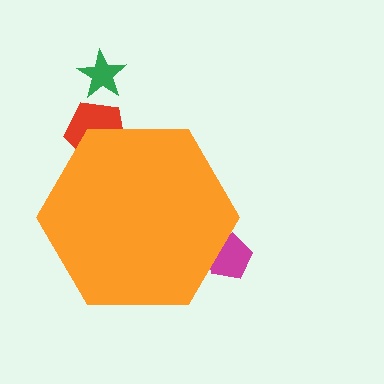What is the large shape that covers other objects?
An orange hexagon.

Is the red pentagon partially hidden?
Yes, the red pentagon is partially hidden behind the orange hexagon.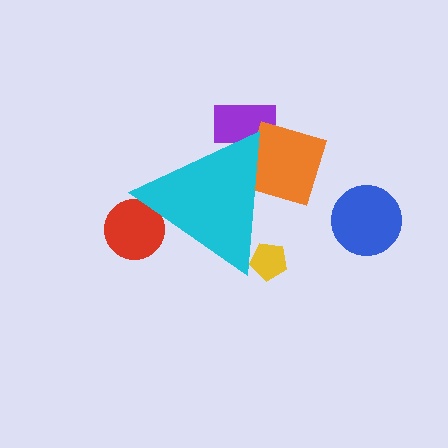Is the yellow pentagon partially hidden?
Yes, the yellow pentagon is partially hidden behind the cyan triangle.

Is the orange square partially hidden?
Yes, the orange square is partially hidden behind the cyan triangle.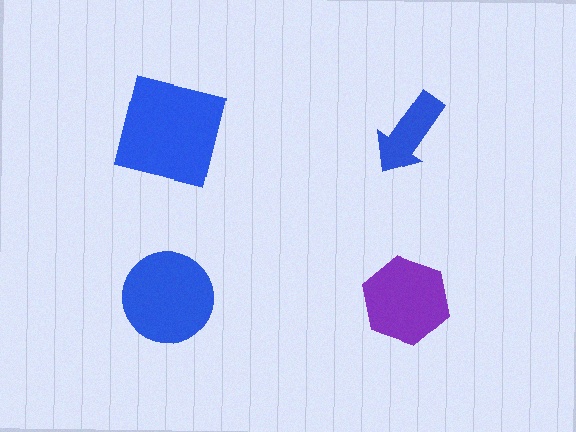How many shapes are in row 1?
2 shapes.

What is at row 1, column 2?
A blue arrow.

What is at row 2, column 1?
A blue circle.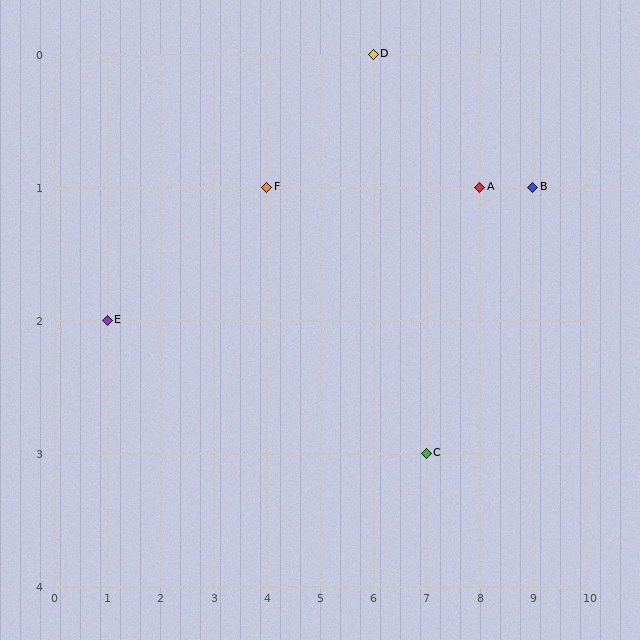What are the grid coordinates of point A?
Point A is at grid coordinates (8, 1).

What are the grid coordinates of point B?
Point B is at grid coordinates (9, 1).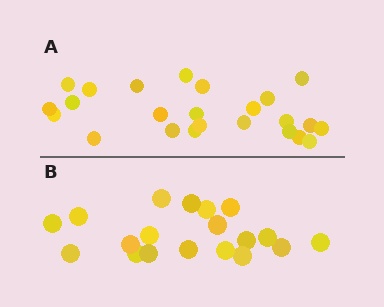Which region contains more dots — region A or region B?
Region A (the top region) has more dots.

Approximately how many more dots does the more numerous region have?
Region A has about 5 more dots than region B.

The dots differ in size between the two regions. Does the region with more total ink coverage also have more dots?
No. Region B has more total ink coverage because its dots are larger, but region A actually contains more individual dots. Total area can be misleading — the number of items is what matters here.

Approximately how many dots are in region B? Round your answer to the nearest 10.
About 20 dots. (The exact count is 19, which rounds to 20.)